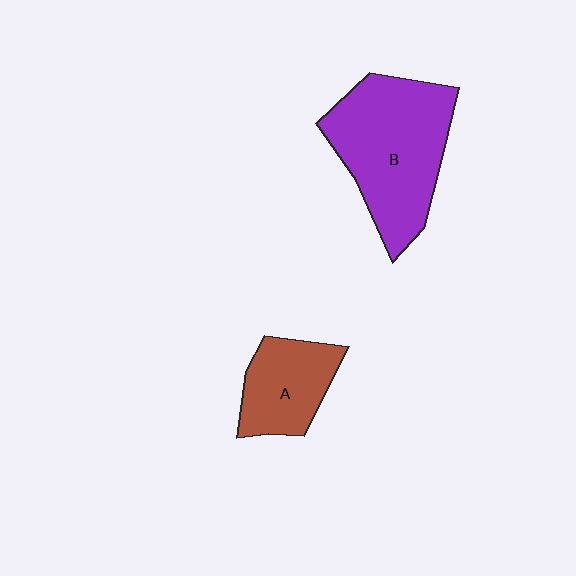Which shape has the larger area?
Shape B (purple).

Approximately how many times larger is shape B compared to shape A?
Approximately 1.9 times.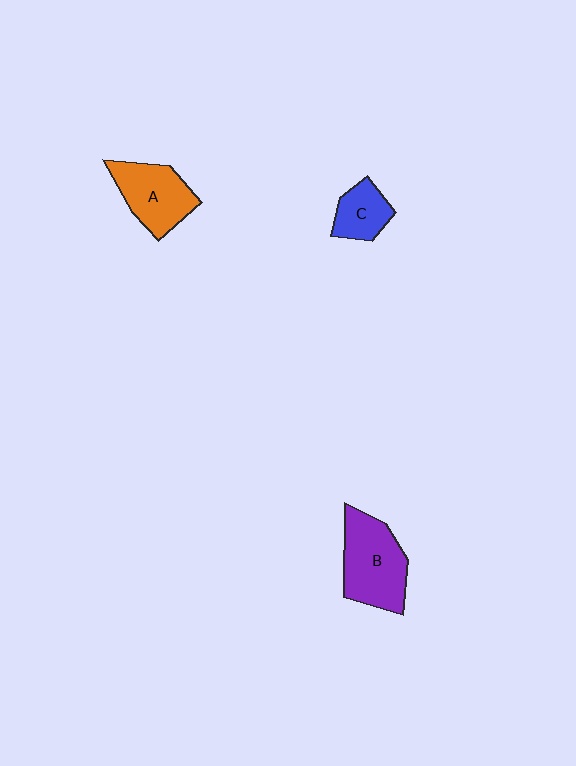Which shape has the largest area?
Shape B (purple).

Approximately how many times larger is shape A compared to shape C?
Approximately 1.6 times.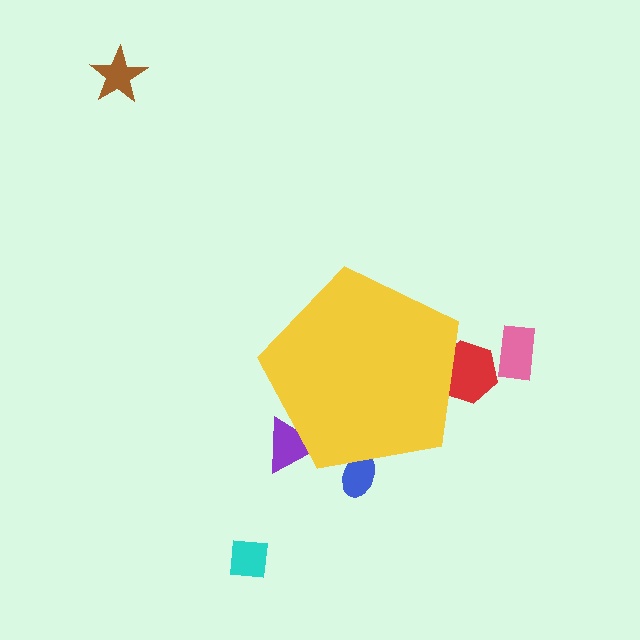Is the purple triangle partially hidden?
Yes, the purple triangle is partially hidden behind the yellow pentagon.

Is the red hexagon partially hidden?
Yes, the red hexagon is partially hidden behind the yellow pentagon.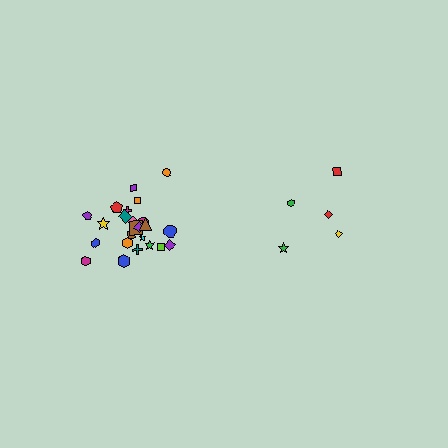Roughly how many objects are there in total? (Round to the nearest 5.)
Roughly 30 objects in total.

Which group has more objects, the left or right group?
The left group.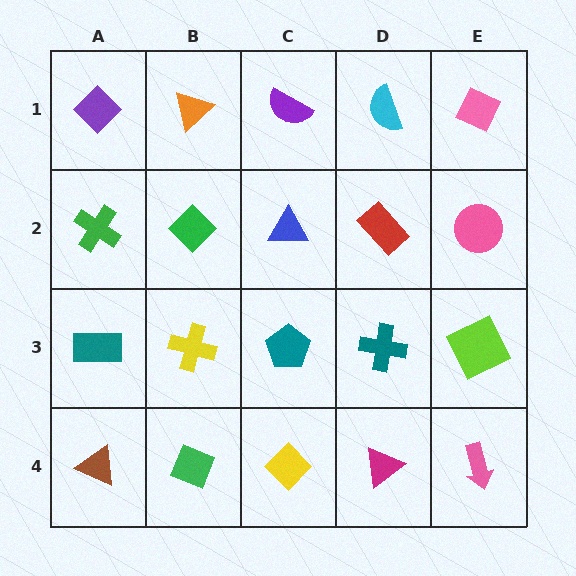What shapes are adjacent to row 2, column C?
A purple semicircle (row 1, column C), a teal pentagon (row 3, column C), a green diamond (row 2, column B), a red rectangle (row 2, column D).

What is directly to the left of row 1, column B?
A purple diamond.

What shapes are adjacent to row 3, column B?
A green diamond (row 2, column B), a green diamond (row 4, column B), a teal rectangle (row 3, column A), a teal pentagon (row 3, column C).